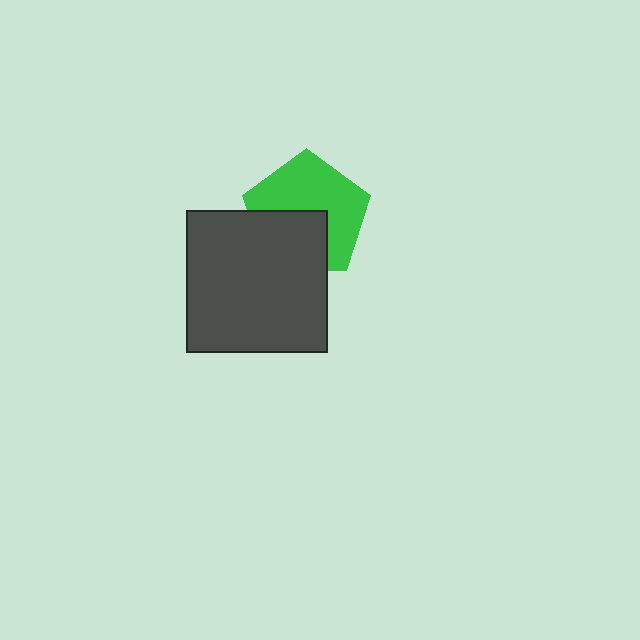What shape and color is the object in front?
The object in front is a dark gray square.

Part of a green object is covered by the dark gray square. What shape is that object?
It is a pentagon.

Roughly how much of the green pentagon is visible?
About half of it is visible (roughly 60%).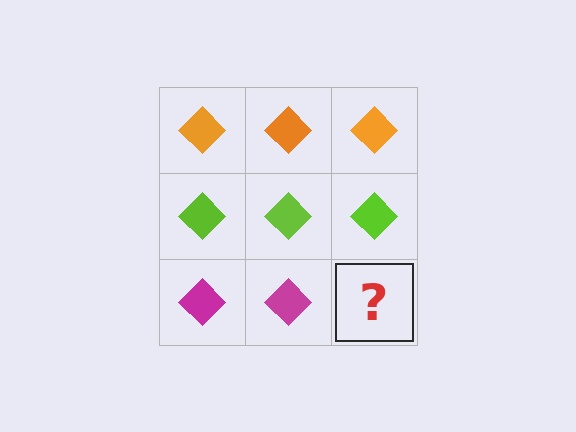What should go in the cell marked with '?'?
The missing cell should contain a magenta diamond.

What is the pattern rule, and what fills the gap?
The rule is that each row has a consistent color. The gap should be filled with a magenta diamond.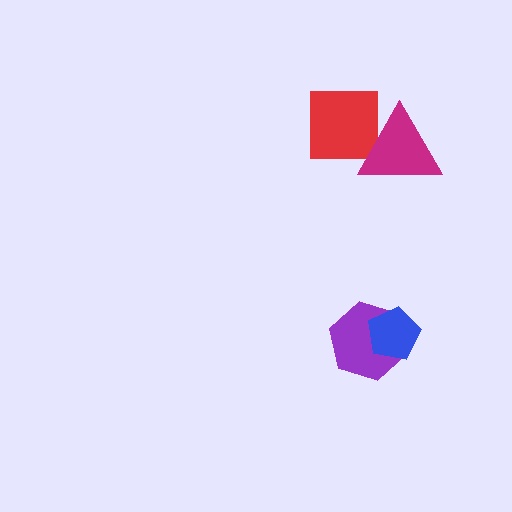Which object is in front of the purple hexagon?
The blue pentagon is in front of the purple hexagon.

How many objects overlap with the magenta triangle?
1 object overlaps with the magenta triangle.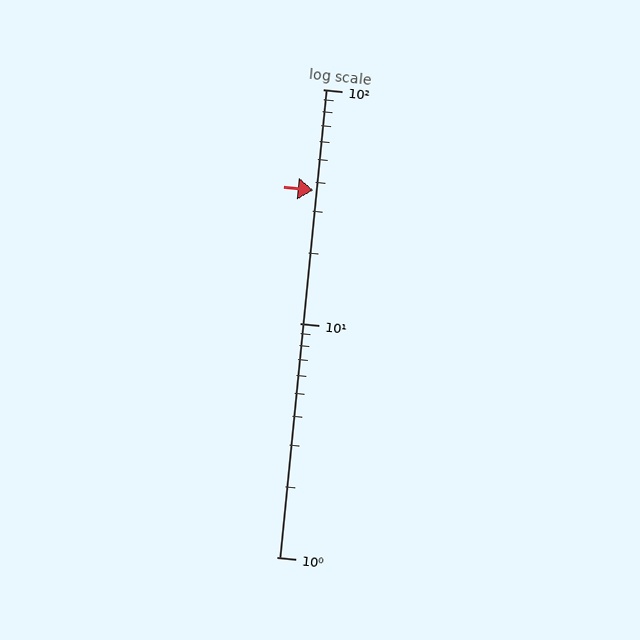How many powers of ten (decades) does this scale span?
The scale spans 2 decades, from 1 to 100.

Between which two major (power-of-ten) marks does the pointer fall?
The pointer is between 10 and 100.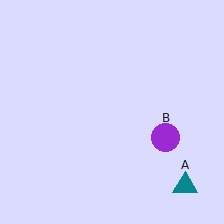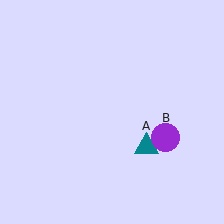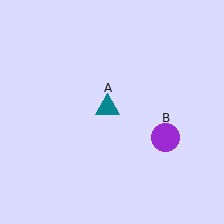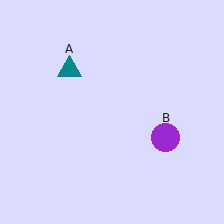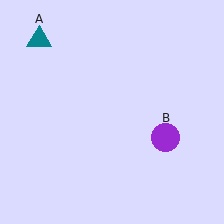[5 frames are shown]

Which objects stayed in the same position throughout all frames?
Purple circle (object B) remained stationary.